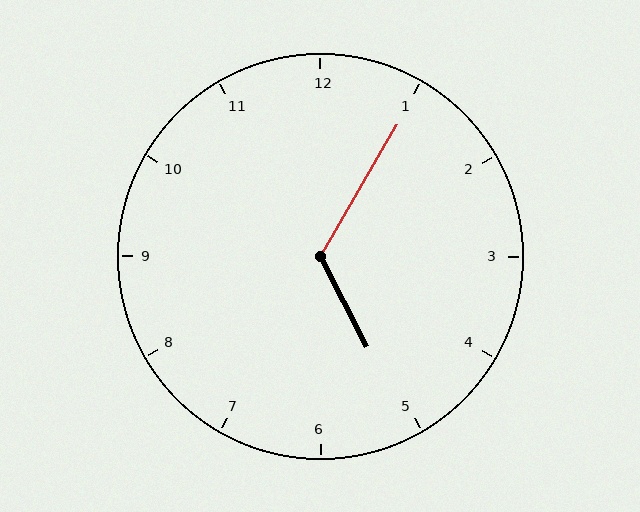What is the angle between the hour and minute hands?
Approximately 122 degrees.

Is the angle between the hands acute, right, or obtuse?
It is obtuse.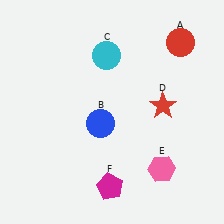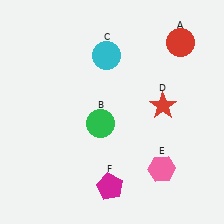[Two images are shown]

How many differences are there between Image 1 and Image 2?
There is 1 difference between the two images.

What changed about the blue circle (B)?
In Image 1, B is blue. In Image 2, it changed to green.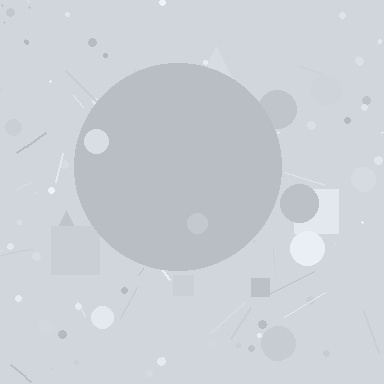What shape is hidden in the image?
A circle is hidden in the image.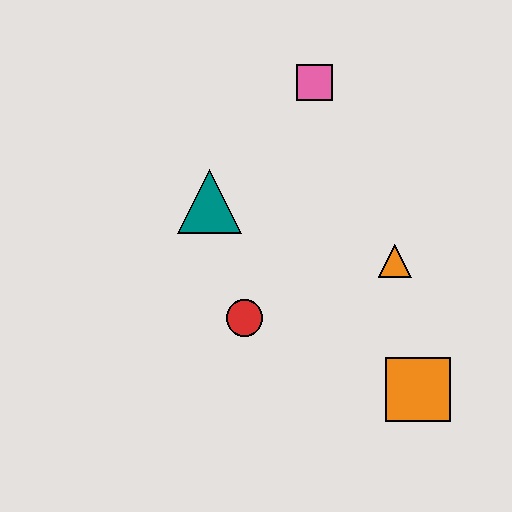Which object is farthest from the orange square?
The pink square is farthest from the orange square.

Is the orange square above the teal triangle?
No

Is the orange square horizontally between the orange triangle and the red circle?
No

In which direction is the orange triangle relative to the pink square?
The orange triangle is below the pink square.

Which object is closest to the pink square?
The teal triangle is closest to the pink square.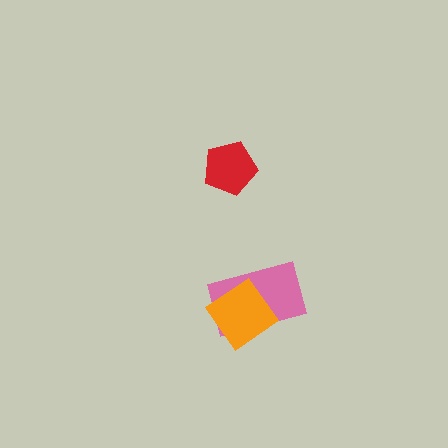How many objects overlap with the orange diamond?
1 object overlaps with the orange diamond.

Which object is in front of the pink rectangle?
The orange diamond is in front of the pink rectangle.